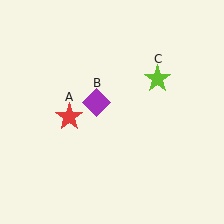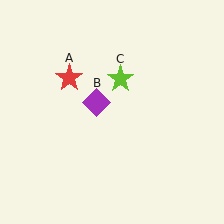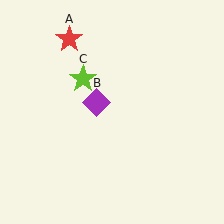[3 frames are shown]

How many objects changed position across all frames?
2 objects changed position: red star (object A), lime star (object C).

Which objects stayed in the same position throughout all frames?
Purple diamond (object B) remained stationary.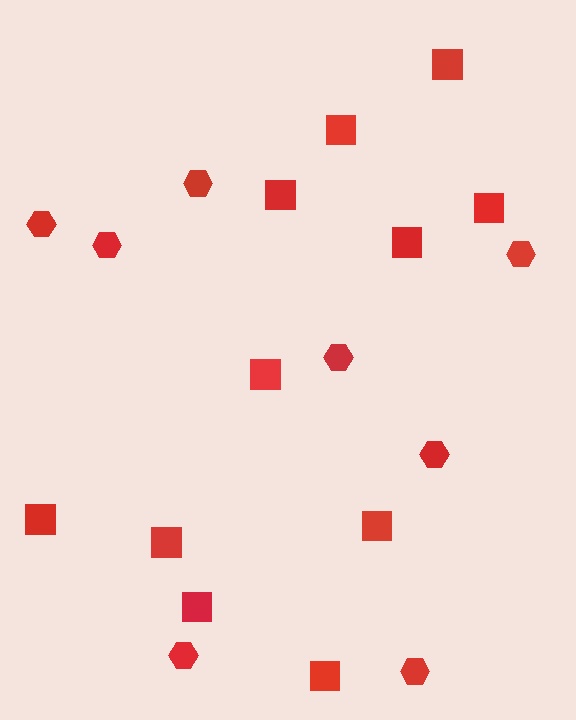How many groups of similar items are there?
There are 2 groups: one group of squares (11) and one group of hexagons (8).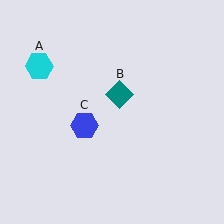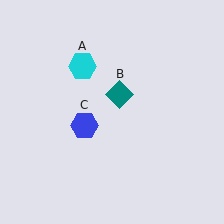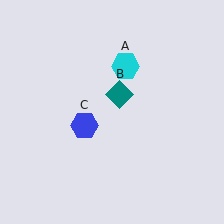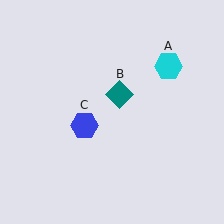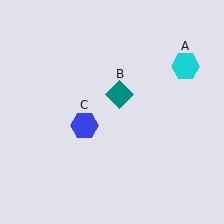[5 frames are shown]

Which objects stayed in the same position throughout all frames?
Teal diamond (object B) and blue hexagon (object C) remained stationary.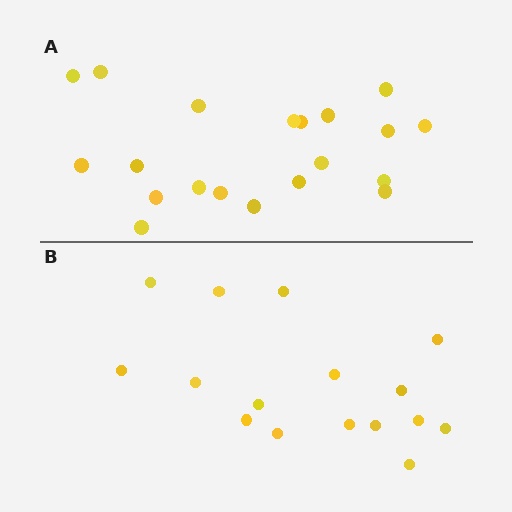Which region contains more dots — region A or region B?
Region A (the top region) has more dots.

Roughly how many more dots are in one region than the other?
Region A has about 4 more dots than region B.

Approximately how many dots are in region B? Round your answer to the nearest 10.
About 20 dots. (The exact count is 16, which rounds to 20.)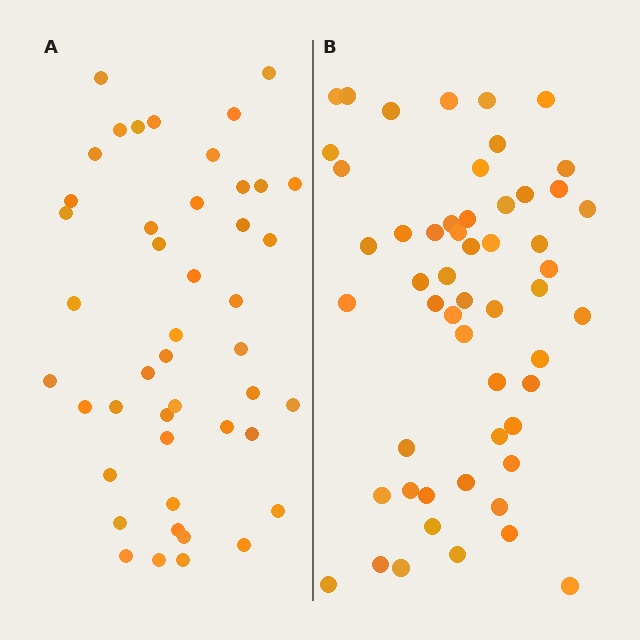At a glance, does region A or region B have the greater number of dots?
Region B (the right region) has more dots.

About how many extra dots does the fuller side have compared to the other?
Region B has roughly 8 or so more dots than region A.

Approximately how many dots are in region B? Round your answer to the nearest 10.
About 50 dots. (The exact count is 54, which rounds to 50.)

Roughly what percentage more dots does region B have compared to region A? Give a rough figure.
About 20% more.